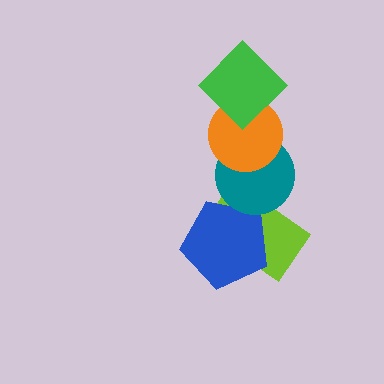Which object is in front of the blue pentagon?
The teal circle is in front of the blue pentagon.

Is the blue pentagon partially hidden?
Yes, it is partially covered by another shape.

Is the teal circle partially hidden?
Yes, it is partially covered by another shape.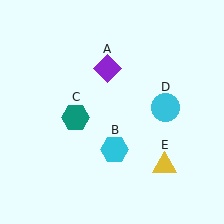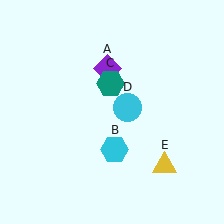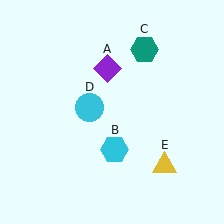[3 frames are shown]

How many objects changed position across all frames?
2 objects changed position: teal hexagon (object C), cyan circle (object D).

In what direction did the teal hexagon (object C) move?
The teal hexagon (object C) moved up and to the right.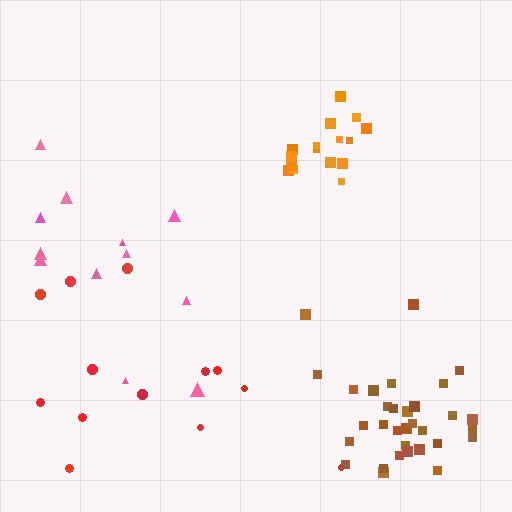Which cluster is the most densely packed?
Orange.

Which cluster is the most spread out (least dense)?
Pink.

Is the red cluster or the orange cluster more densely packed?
Orange.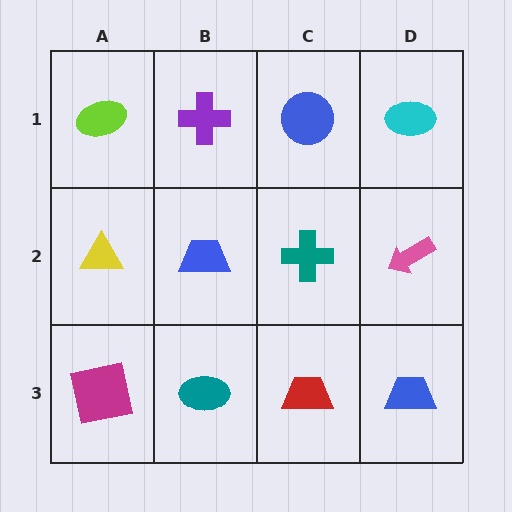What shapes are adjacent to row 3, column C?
A teal cross (row 2, column C), a teal ellipse (row 3, column B), a blue trapezoid (row 3, column D).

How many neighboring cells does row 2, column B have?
4.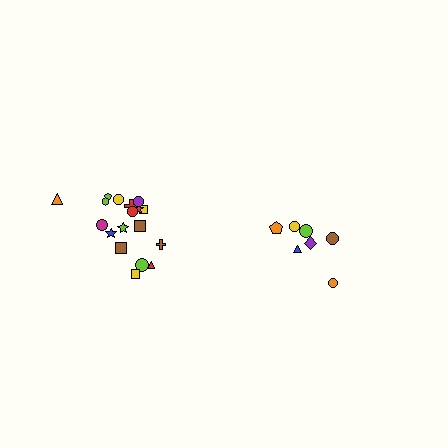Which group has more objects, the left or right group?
The left group.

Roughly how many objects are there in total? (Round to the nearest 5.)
Roughly 25 objects in total.